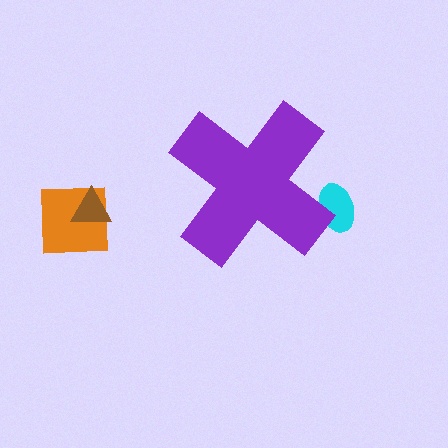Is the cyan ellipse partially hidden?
Yes, the cyan ellipse is partially hidden behind the purple cross.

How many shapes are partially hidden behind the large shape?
1 shape is partially hidden.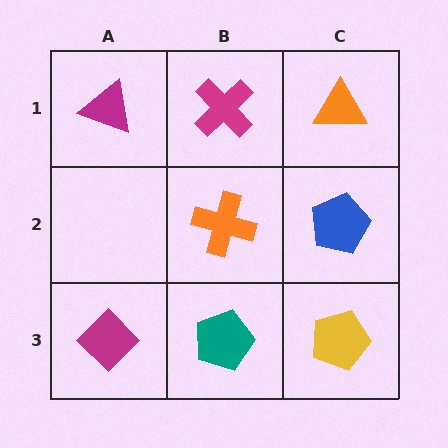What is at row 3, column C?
A yellow pentagon.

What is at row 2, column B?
An orange cross.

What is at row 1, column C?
An orange triangle.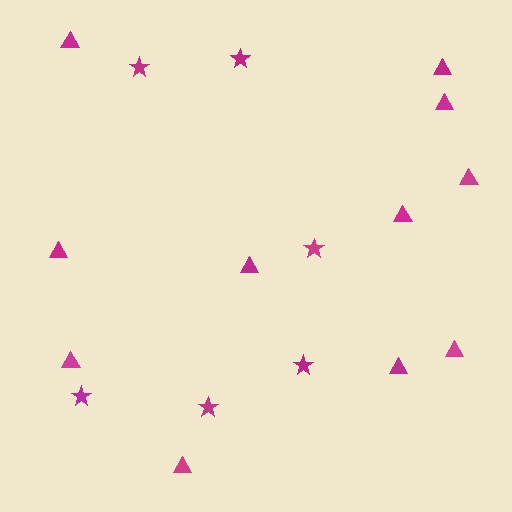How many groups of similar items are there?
There are 2 groups: one group of triangles (11) and one group of stars (6).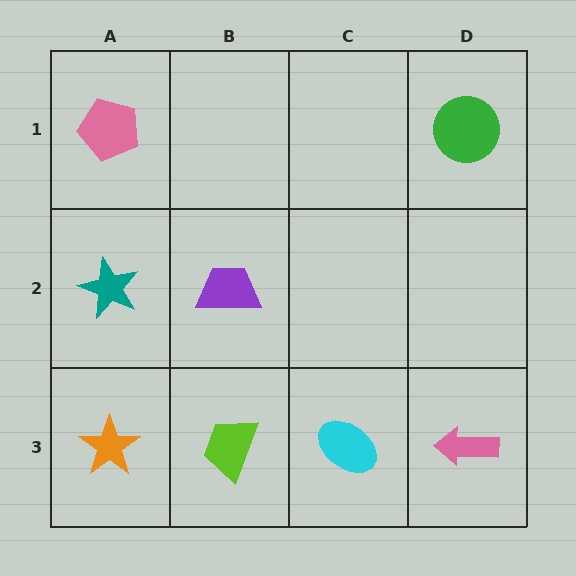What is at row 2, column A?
A teal star.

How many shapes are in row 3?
4 shapes.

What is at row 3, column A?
An orange star.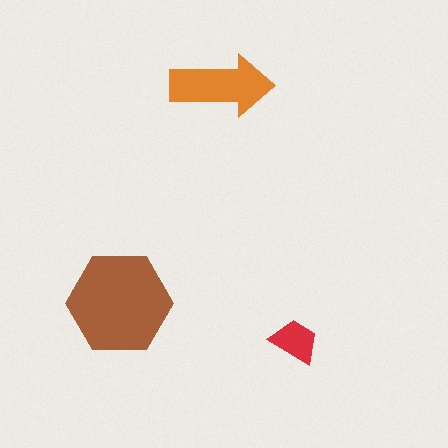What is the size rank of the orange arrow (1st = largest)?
2nd.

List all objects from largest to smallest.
The brown hexagon, the orange arrow, the red trapezoid.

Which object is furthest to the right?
The red trapezoid is rightmost.